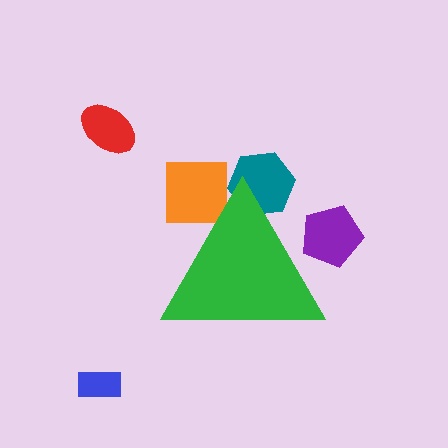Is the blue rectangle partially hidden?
No, the blue rectangle is fully visible.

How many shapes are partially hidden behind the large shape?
3 shapes are partially hidden.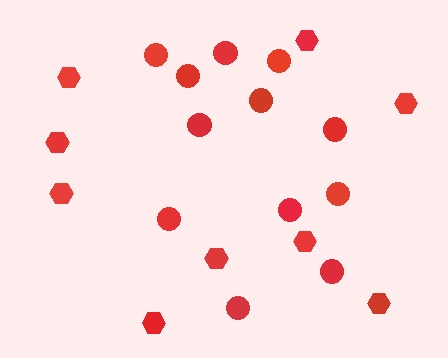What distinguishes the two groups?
There are 2 groups: one group of hexagons (9) and one group of circles (12).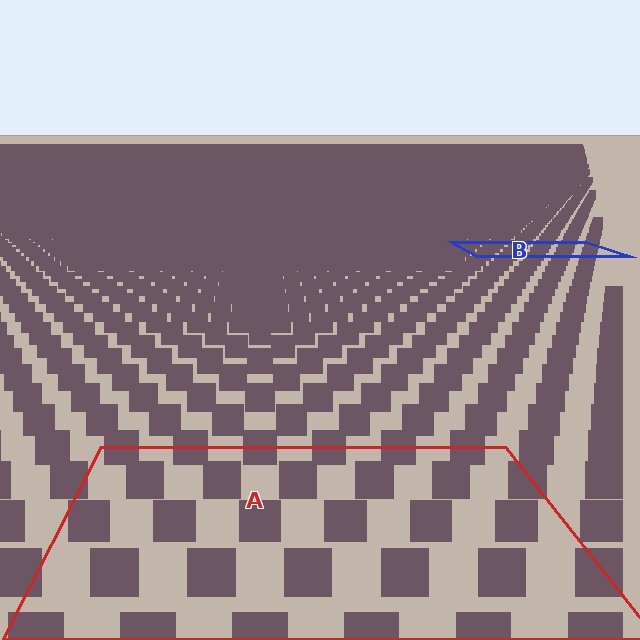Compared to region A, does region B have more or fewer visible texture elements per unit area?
Region B has more texture elements per unit area — they are packed more densely because it is farther away.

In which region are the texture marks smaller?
The texture marks are smaller in region B, because it is farther away.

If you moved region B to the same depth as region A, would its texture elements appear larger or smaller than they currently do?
They would appear larger. At a closer depth, the same texture elements are projected at a bigger on-screen size.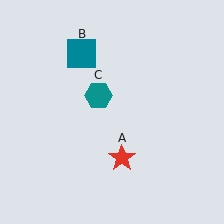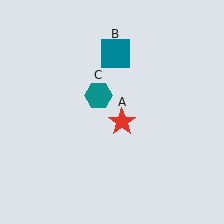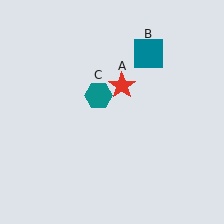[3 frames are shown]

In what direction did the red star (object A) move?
The red star (object A) moved up.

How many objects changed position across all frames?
2 objects changed position: red star (object A), teal square (object B).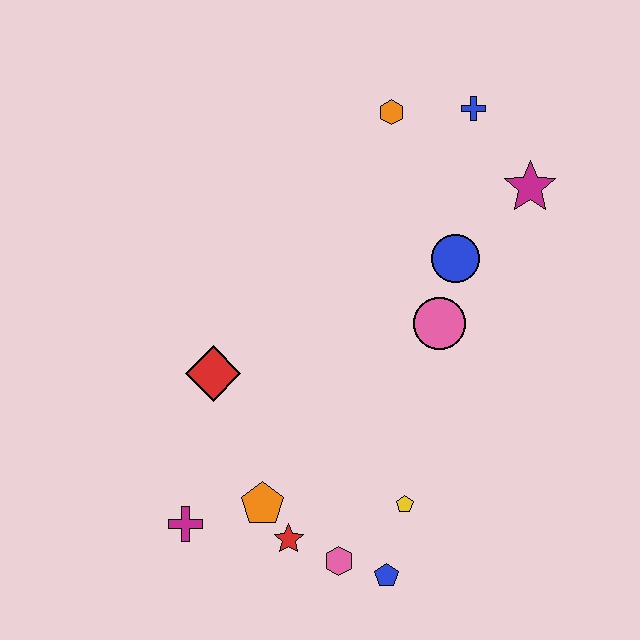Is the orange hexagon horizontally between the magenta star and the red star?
Yes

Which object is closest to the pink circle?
The blue circle is closest to the pink circle.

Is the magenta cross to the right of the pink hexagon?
No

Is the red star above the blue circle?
No